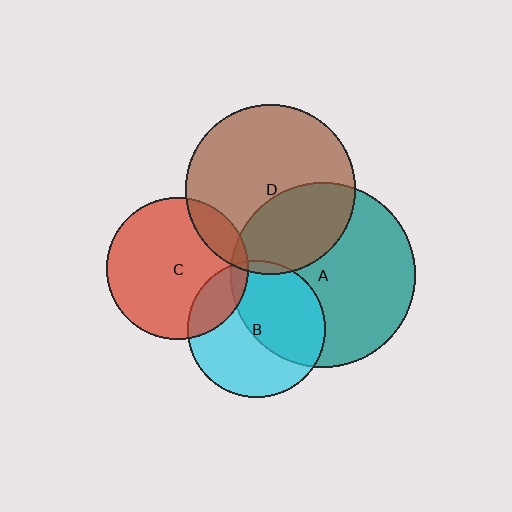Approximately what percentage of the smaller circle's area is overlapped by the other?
Approximately 5%.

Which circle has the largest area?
Circle A (teal).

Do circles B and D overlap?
Yes.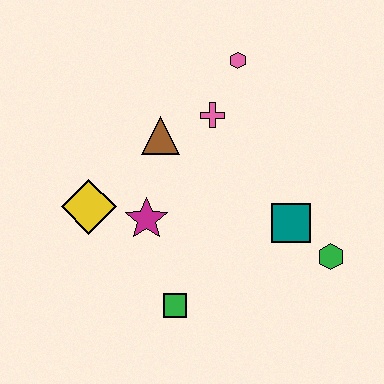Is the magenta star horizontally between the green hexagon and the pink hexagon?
No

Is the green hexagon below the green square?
No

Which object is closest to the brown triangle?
The pink cross is closest to the brown triangle.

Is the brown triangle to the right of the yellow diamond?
Yes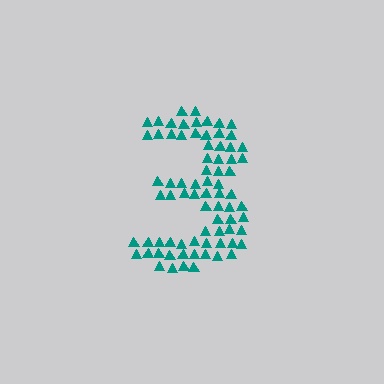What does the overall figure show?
The overall figure shows the digit 3.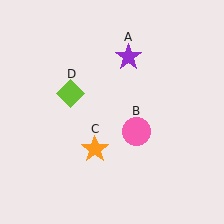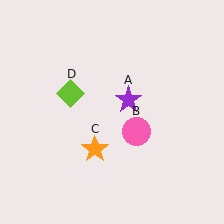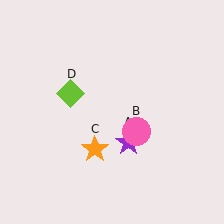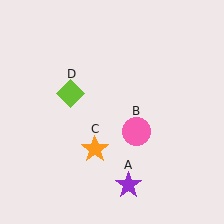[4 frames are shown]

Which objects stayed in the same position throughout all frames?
Pink circle (object B) and orange star (object C) and lime diamond (object D) remained stationary.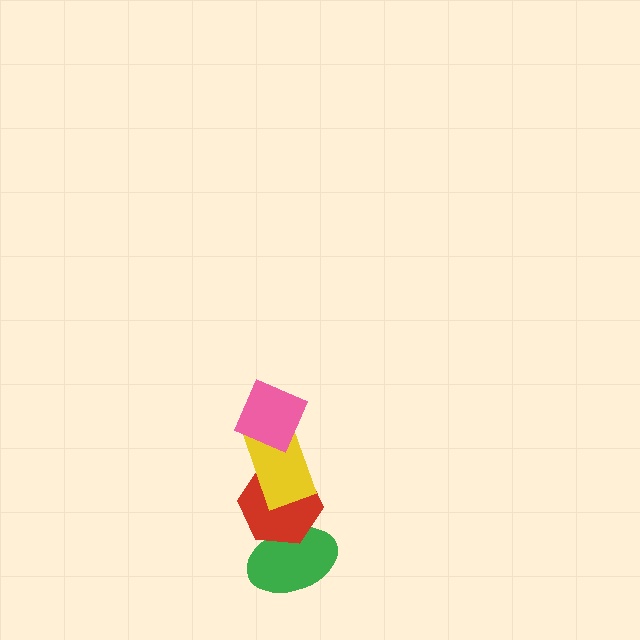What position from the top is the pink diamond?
The pink diamond is 1st from the top.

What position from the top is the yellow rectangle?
The yellow rectangle is 2nd from the top.